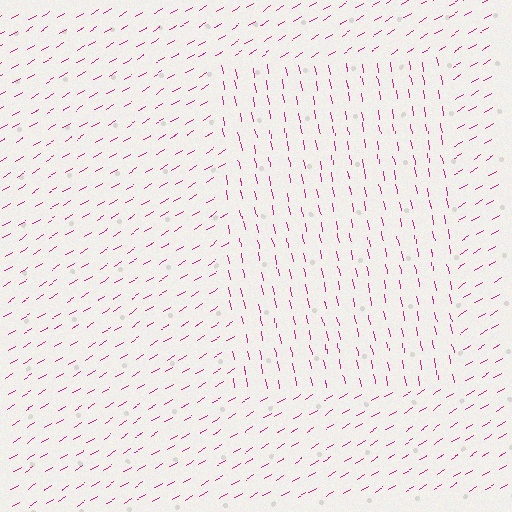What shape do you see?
I see a rectangle.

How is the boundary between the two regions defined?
The boundary is defined purely by a change in line orientation (approximately 69 degrees difference). All lines are the same color and thickness.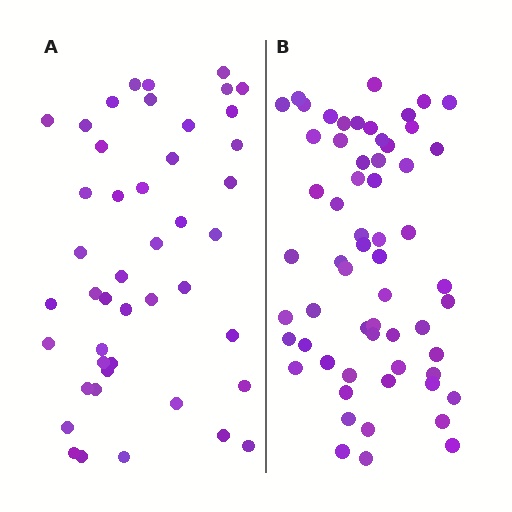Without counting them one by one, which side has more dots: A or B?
Region B (the right region) has more dots.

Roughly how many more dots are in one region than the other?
Region B has approximately 15 more dots than region A.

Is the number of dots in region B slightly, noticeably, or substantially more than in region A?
Region B has noticeably more, but not dramatically so. The ratio is roughly 1.3 to 1.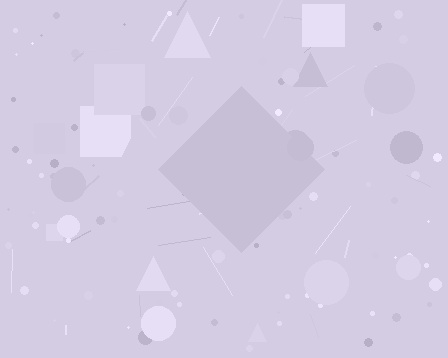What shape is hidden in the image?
A diamond is hidden in the image.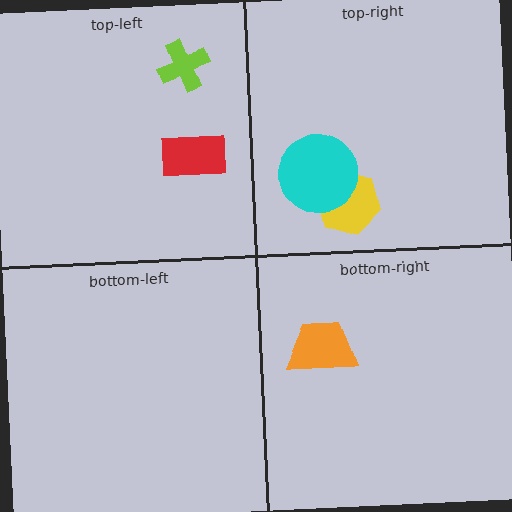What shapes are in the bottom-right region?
The orange trapezoid.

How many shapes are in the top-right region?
2.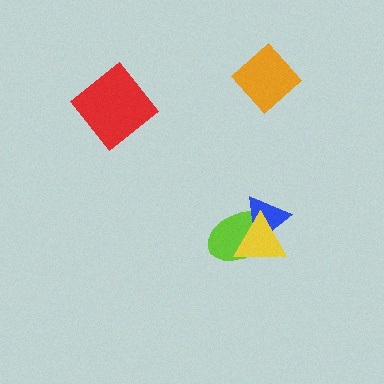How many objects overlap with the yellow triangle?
2 objects overlap with the yellow triangle.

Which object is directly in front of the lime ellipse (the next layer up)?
The blue triangle is directly in front of the lime ellipse.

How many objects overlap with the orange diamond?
0 objects overlap with the orange diamond.